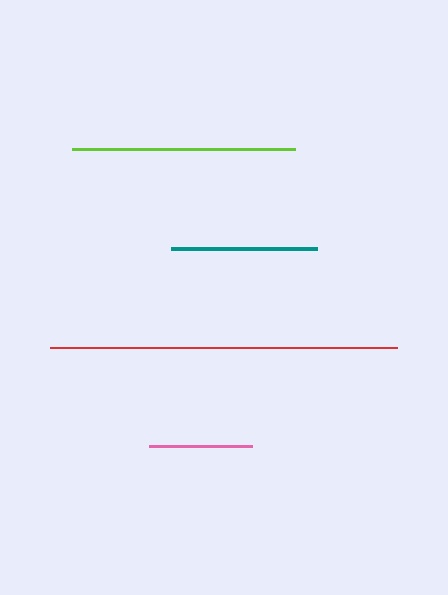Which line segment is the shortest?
The pink line is the shortest at approximately 103 pixels.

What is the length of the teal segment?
The teal segment is approximately 146 pixels long.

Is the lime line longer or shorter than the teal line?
The lime line is longer than the teal line.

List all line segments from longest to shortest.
From longest to shortest: red, lime, teal, pink.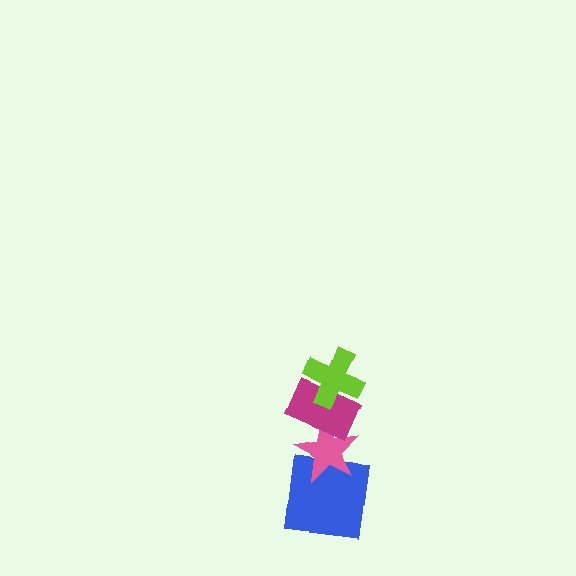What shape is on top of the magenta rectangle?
The lime cross is on top of the magenta rectangle.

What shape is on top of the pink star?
The magenta rectangle is on top of the pink star.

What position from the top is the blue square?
The blue square is 4th from the top.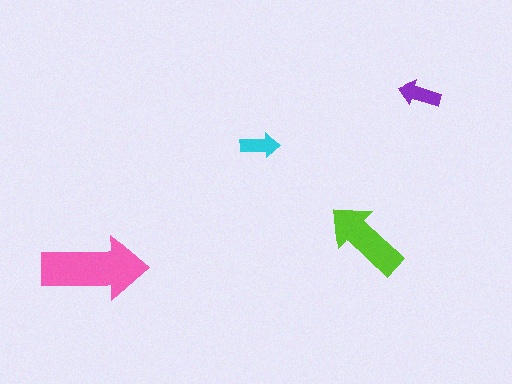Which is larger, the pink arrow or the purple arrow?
The pink one.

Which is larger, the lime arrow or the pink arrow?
The pink one.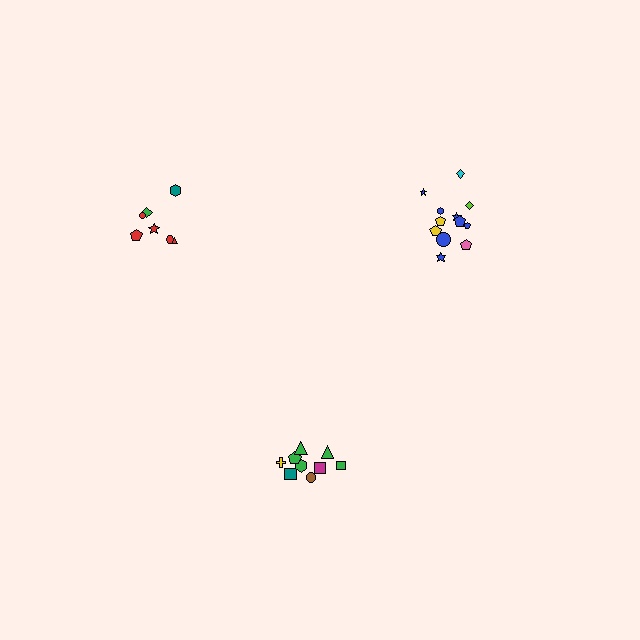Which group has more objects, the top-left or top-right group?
The top-right group.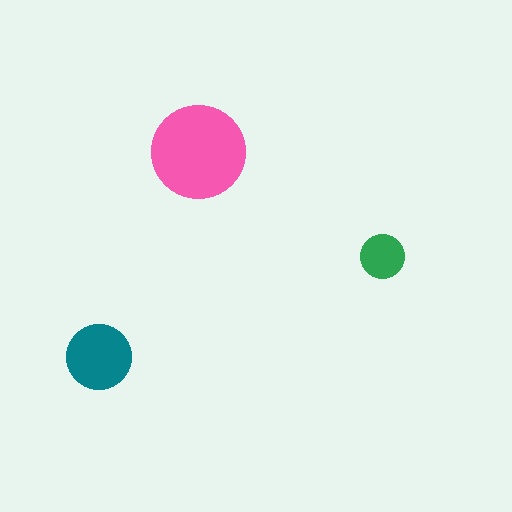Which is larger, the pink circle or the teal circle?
The pink one.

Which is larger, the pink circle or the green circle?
The pink one.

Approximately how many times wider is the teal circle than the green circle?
About 1.5 times wider.